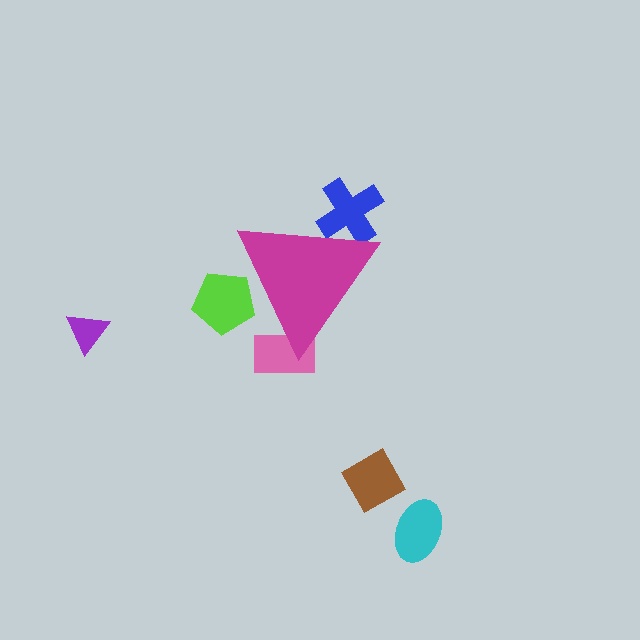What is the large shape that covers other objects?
A magenta triangle.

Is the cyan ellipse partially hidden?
No, the cyan ellipse is fully visible.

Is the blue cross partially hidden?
Yes, the blue cross is partially hidden behind the magenta triangle.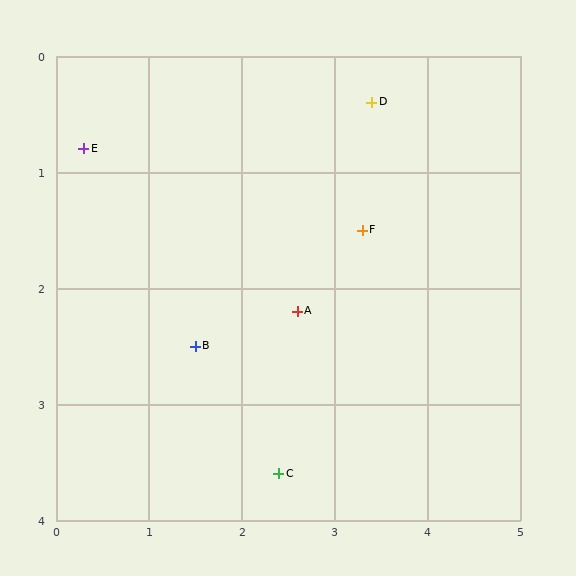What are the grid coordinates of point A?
Point A is at approximately (2.6, 2.2).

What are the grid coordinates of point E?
Point E is at approximately (0.3, 0.8).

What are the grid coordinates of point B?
Point B is at approximately (1.5, 2.5).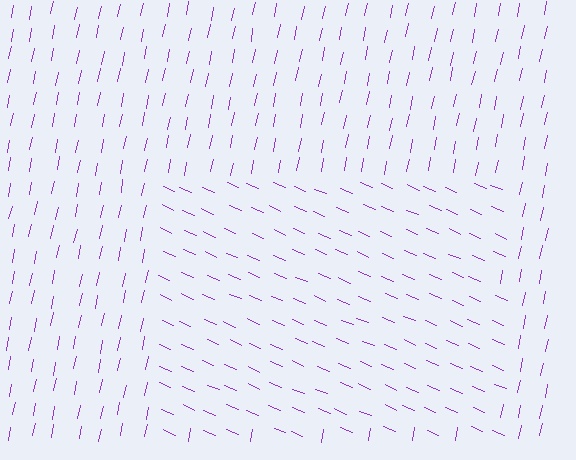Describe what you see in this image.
The image is filled with small purple line segments. A rectangle region in the image has lines oriented differently from the surrounding lines, creating a visible texture boundary.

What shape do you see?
I see a rectangle.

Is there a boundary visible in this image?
Yes, there is a texture boundary formed by a change in line orientation.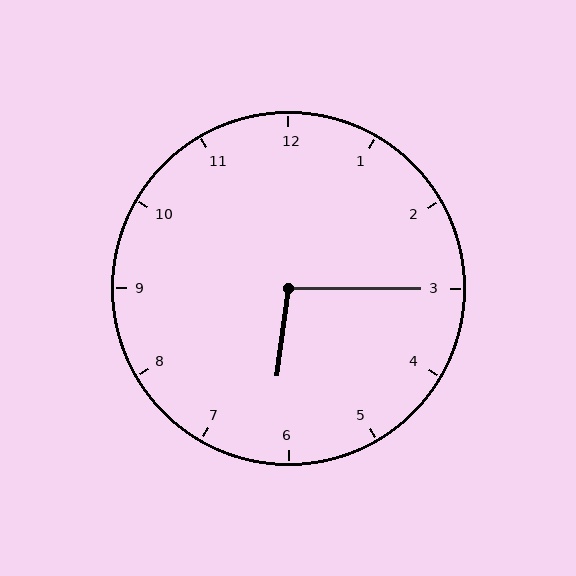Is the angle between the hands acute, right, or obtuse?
It is obtuse.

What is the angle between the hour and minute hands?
Approximately 98 degrees.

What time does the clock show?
6:15.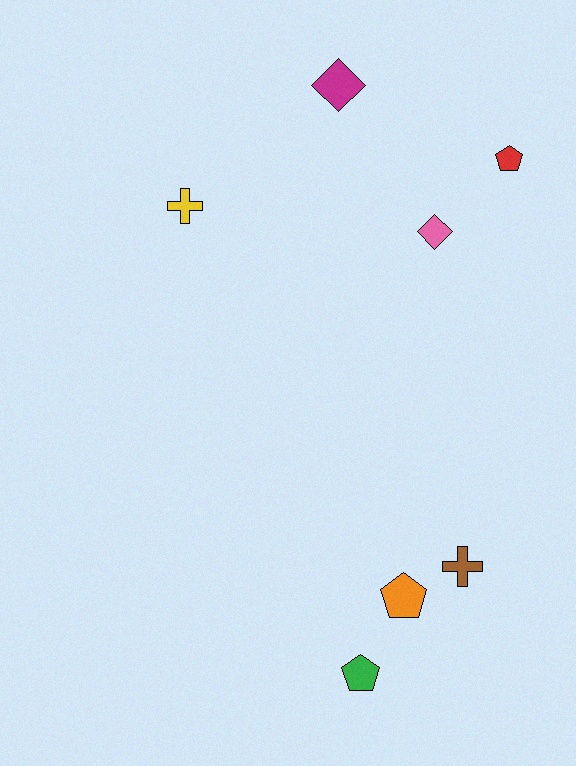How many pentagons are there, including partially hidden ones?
There are 3 pentagons.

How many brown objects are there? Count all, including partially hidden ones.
There is 1 brown object.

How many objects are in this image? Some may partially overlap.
There are 7 objects.